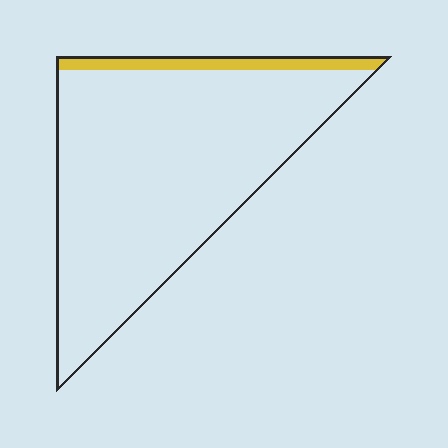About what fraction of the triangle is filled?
About one tenth (1/10).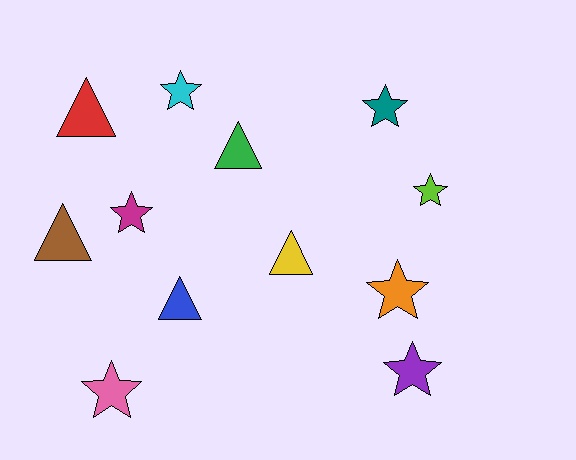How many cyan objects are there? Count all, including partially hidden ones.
There is 1 cyan object.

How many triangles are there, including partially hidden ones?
There are 5 triangles.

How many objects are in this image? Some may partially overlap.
There are 12 objects.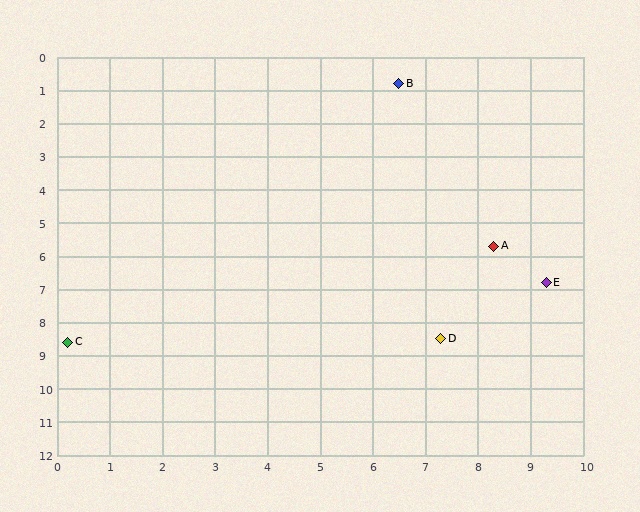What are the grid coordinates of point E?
Point E is at approximately (9.3, 6.8).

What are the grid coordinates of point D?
Point D is at approximately (7.3, 8.5).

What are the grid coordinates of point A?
Point A is at approximately (8.3, 5.7).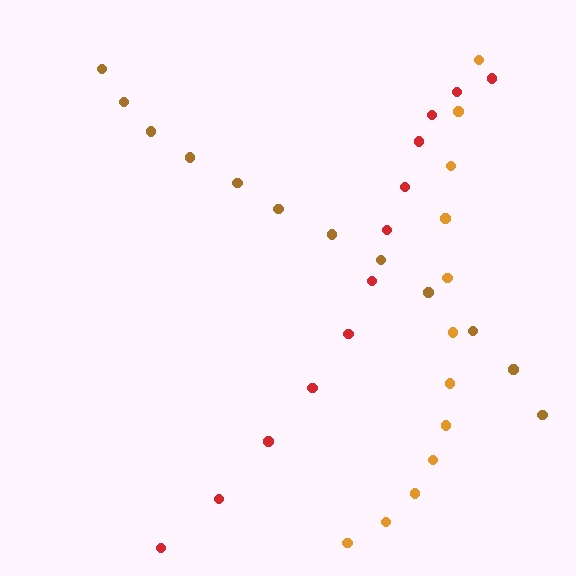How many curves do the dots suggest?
There are 3 distinct paths.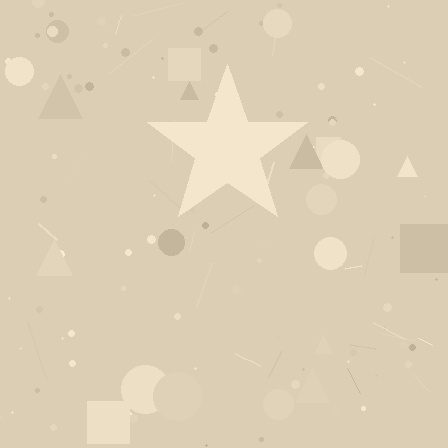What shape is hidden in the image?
A star is hidden in the image.